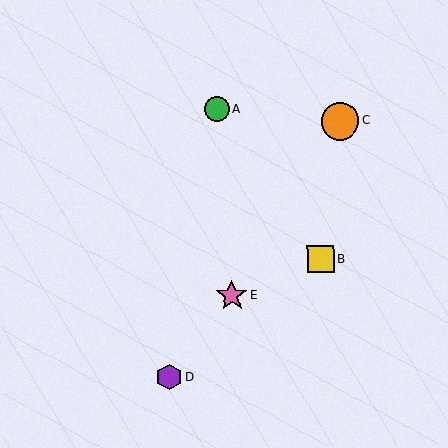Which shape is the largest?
The orange circle (labeled C) is the largest.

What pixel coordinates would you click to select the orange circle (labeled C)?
Click at (340, 121) to select the orange circle C.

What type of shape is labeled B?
Shape B is a yellow square.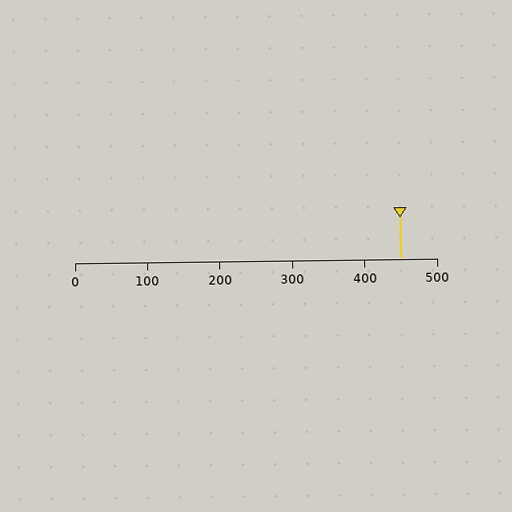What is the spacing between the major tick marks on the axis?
The major ticks are spaced 100 apart.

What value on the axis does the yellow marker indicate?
The marker indicates approximately 450.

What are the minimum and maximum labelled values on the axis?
The axis runs from 0 to 500.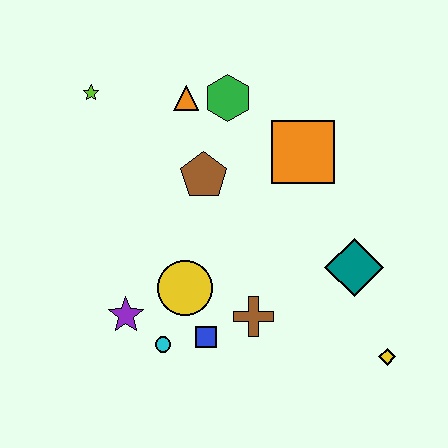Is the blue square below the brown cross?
Yes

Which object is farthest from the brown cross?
The lime star is farthest from the brown cross.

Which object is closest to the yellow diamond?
The teal diamond is closest to the yellow diamond.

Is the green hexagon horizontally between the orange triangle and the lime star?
No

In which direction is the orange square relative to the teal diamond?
The orange square is above the teal diamond.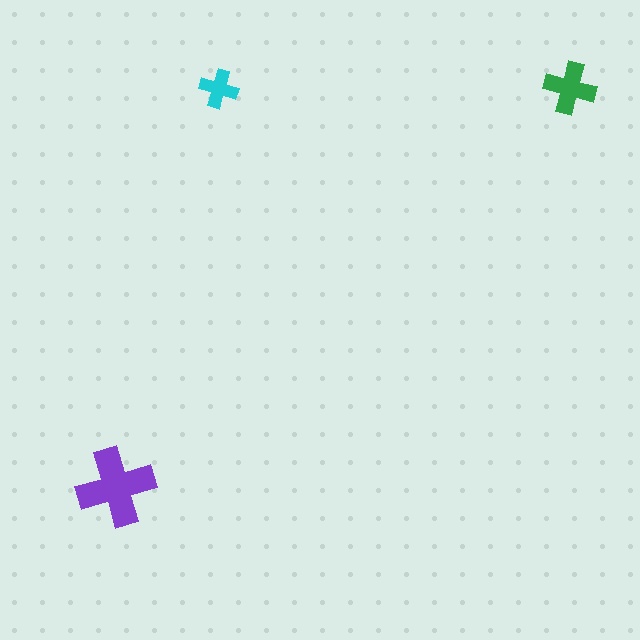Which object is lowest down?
The purple cross is bottommost.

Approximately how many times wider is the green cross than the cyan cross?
About 1.5 times wider.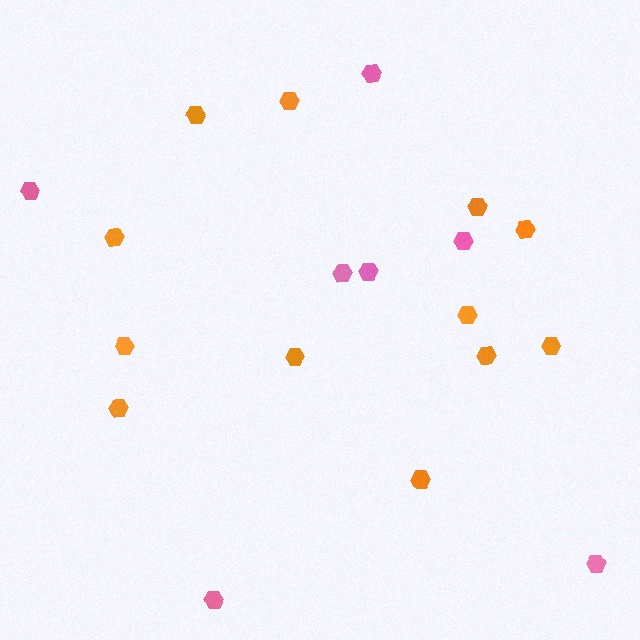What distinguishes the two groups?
There are 2 groups: one group of pink hexagons (7) and one group of orange hexagons (12).